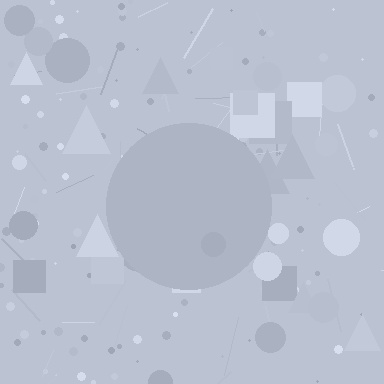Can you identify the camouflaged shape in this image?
The camouflaged shape is a circle.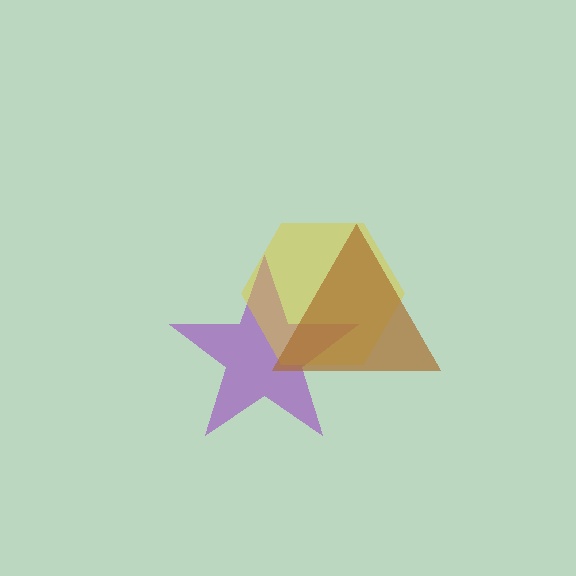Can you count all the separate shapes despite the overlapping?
Yes, there are 3 separate shapes.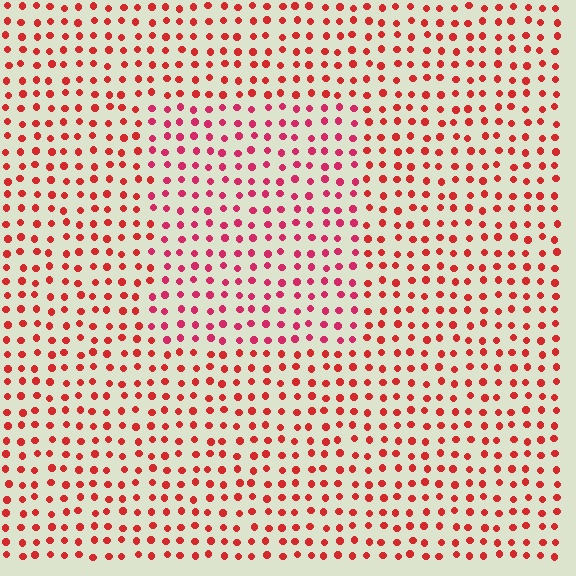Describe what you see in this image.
The image is filled with small red elements in a uniform arrangement. A rectangle-shaped region is visible where the elements are tinted to a slightly different hue, forming a subtle color boundary.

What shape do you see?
I see a rectangle.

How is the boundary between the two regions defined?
The boundary is defined purely by a slight shift in hue (about 21 degrees). Spacing, size, and orientation are identical on both sides.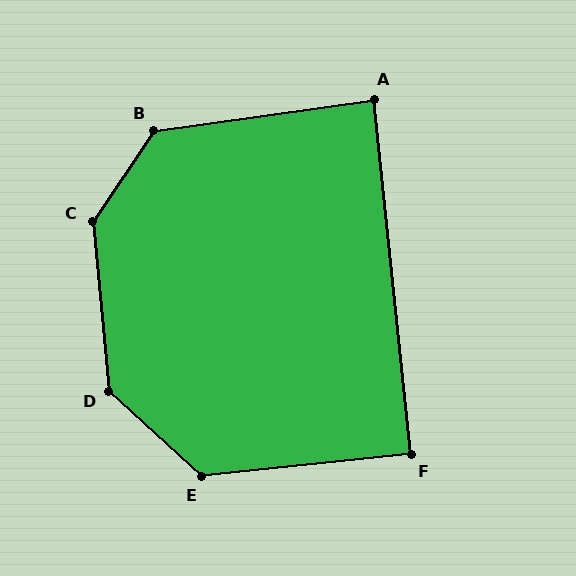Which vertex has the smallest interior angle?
A, at approximately 88 degrees.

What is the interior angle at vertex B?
Approximately 132 degrees (obtuse).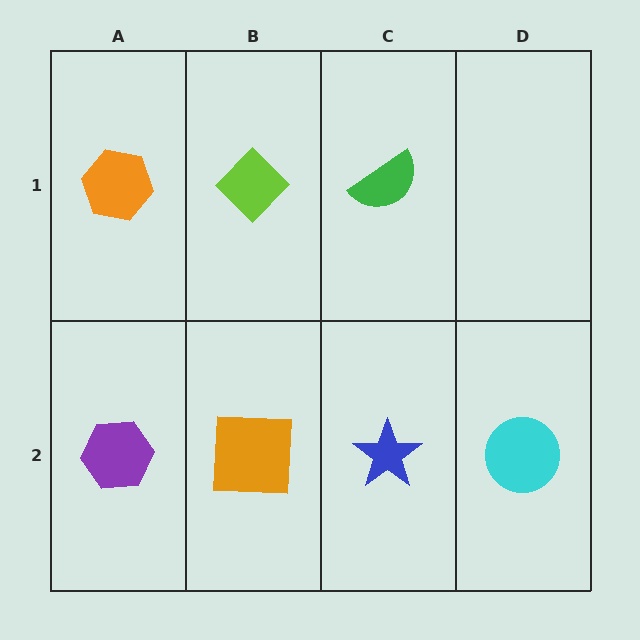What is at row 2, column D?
A cyan circle.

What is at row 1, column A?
An orange hexagon.